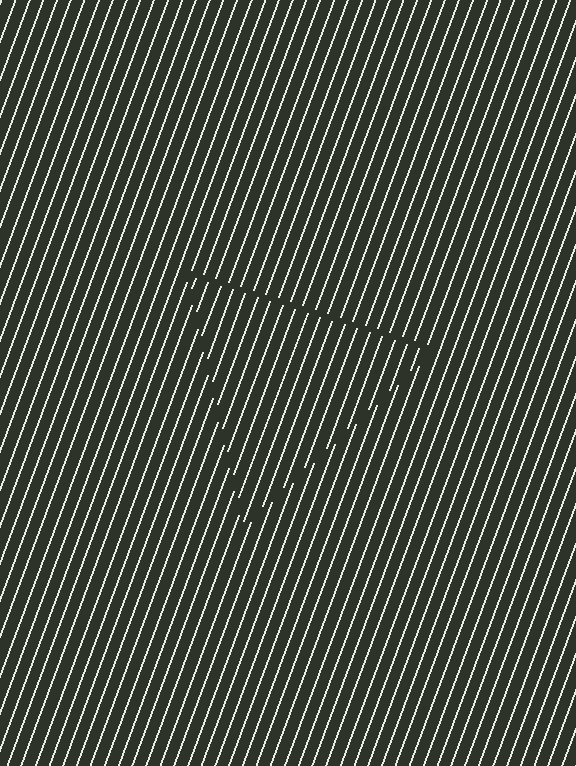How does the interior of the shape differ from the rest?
The interior of the shape contains the same grating, shifted by half a period — the contour is defined by the phase discontinuity where line-ends from the inner and outer gratings abut.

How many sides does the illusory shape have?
3 sides — the line-ends trace a triangle.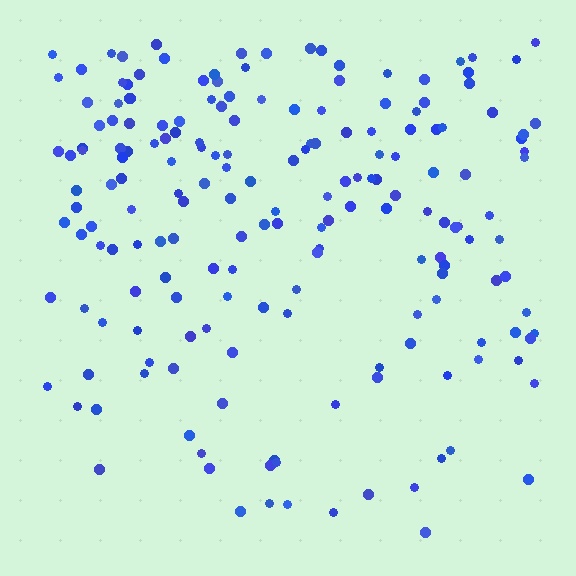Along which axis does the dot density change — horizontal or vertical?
Vertical.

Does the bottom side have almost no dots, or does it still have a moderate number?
Still a moderate number, just noticeably fewer than the top.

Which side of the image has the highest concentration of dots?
The top.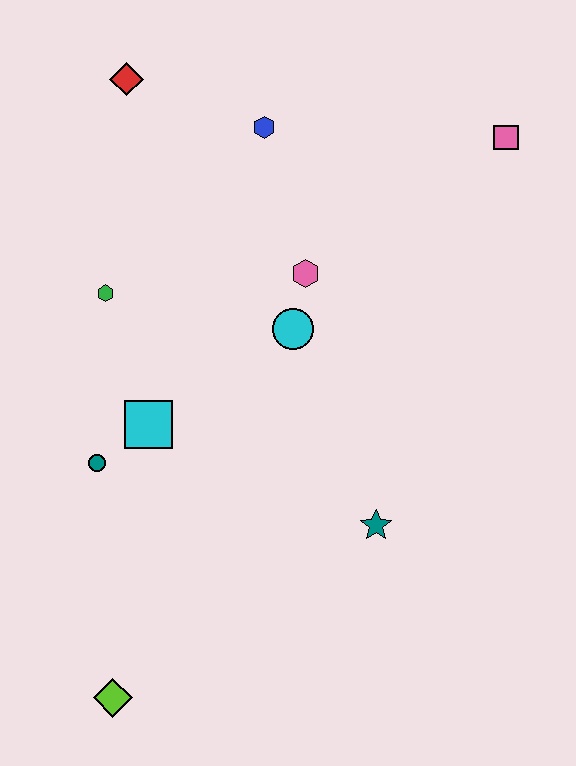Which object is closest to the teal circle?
The cyan square is closest to the teal circle.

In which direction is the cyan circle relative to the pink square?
The cyan circle is to the left of the pink square.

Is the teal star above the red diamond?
No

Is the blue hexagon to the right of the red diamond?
Yes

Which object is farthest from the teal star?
The red diamond is farthest from the teal star.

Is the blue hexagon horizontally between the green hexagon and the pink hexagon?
Yes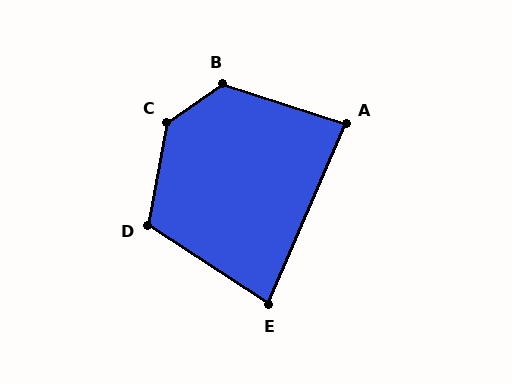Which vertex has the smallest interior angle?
E, at approximately 80 degrees.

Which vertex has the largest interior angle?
C, at approximately 135 degrees.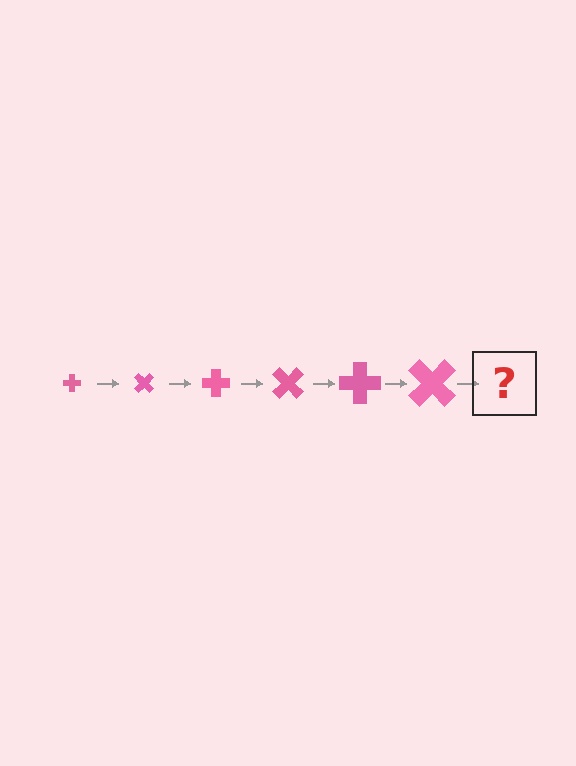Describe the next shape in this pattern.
It should be a cross, larger than the previous one and rotated 270 degrees from the start.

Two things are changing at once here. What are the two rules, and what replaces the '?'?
The two rules are that the cross grows larger each step and it rotates 45 degrees each step. The '?' should be a cross, larger than the previous one and rotated 270 degrees from the start.